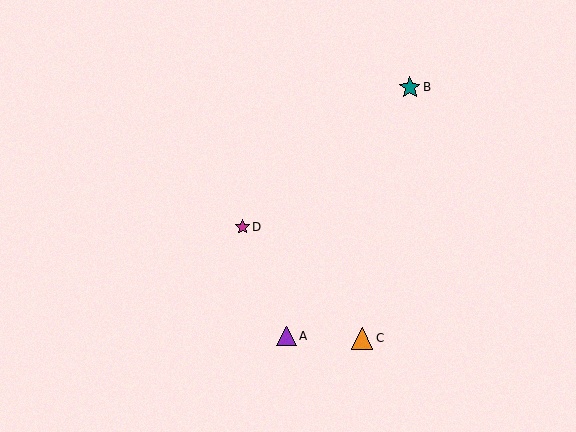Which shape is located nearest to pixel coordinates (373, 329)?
The orange triangle (labeled C) at (362, 338) is nearest to that location.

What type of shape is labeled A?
Shape A is a purple triangle.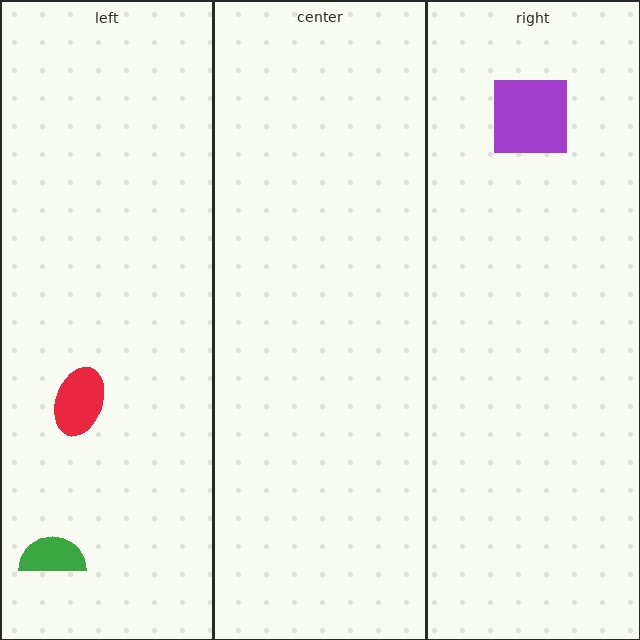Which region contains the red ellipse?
The left region.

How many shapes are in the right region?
1.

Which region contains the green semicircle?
The left region.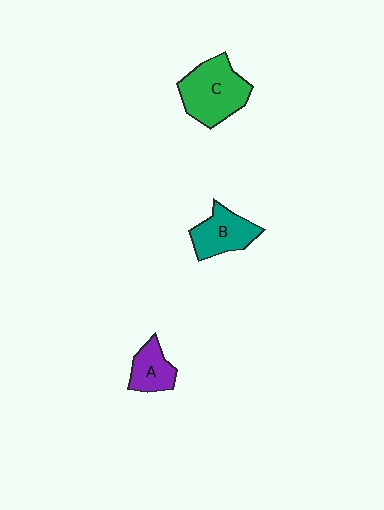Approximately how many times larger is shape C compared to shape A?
Approximately 1.9 times.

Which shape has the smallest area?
Shape A (purple).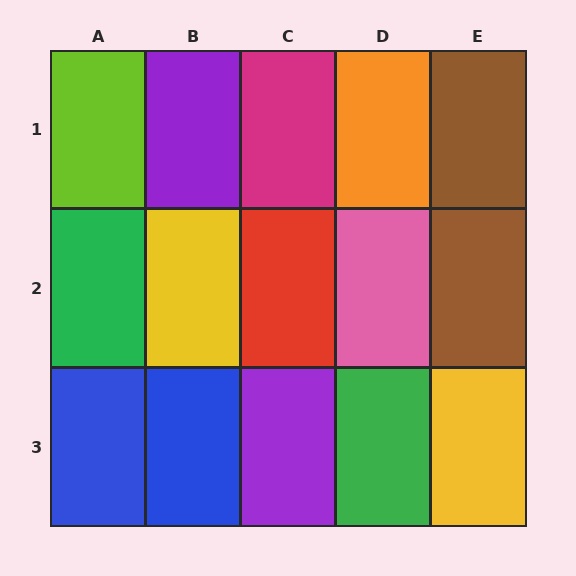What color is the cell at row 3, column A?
Blue.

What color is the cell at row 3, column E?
Yellow.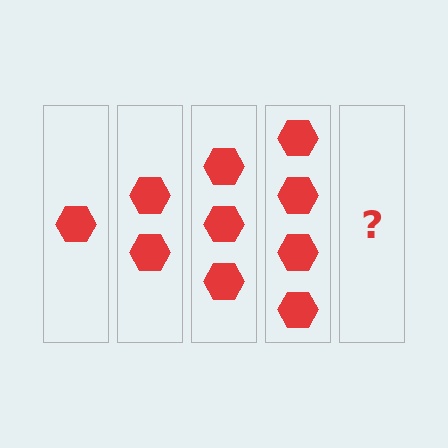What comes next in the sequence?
The next element should be 5 hexagons.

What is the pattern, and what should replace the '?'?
The pattern is that each step adds one more hexagon. The '?' should be 5 hexagons.